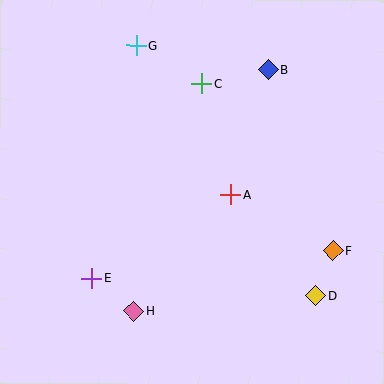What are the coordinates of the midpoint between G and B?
The midpoint between G and B is at (202, 57).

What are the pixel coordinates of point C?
Point C is at (202, 84).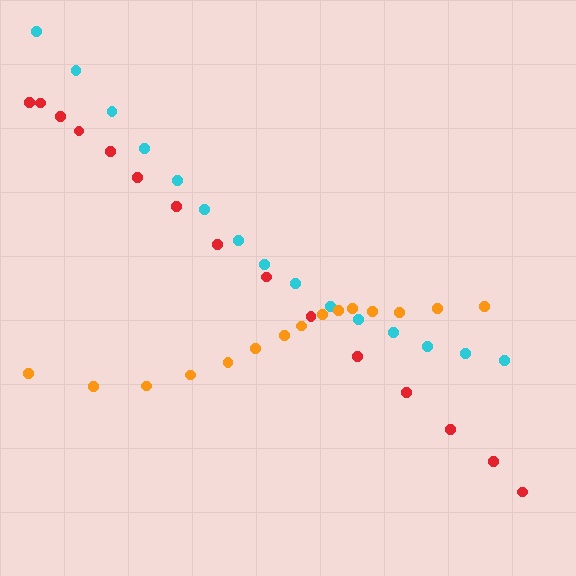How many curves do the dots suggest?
There are 3 distinct paths.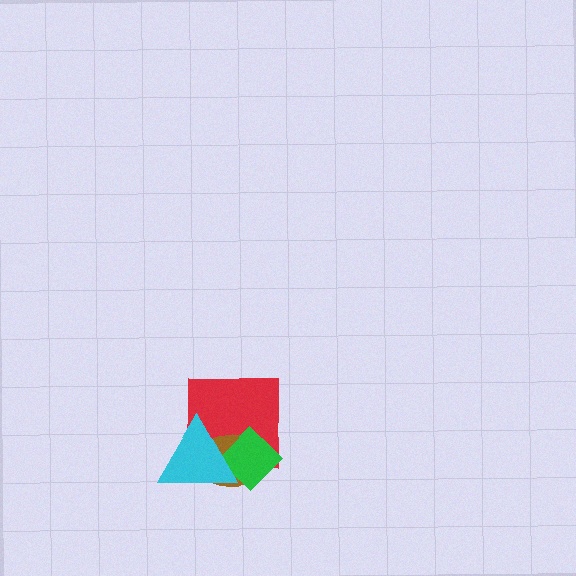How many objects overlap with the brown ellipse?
3 objects overlap with the brown ellipse.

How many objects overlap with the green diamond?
3 objects overlap with the green diamond.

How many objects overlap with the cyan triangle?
3 objects overlap with the cyan triangle.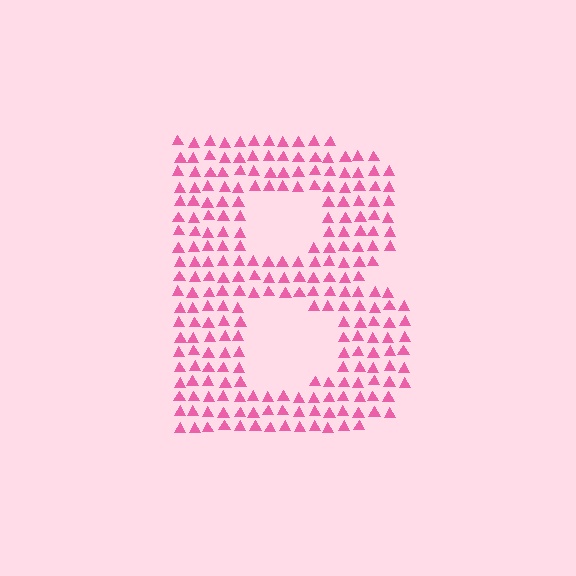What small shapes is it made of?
It is made of small triangles.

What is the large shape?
The large shape is the letter B.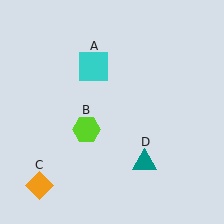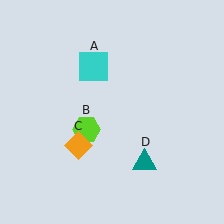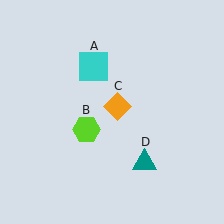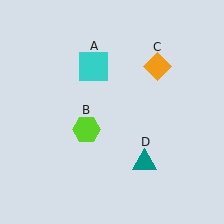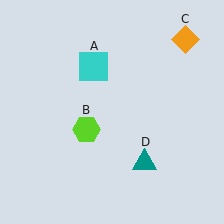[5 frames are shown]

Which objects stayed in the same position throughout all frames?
Cyan square (object A) and lime hexagon (object B) and teal triangle (object D) remained stationary.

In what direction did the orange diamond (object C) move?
The orange diamond (object C) moved up and to the right.